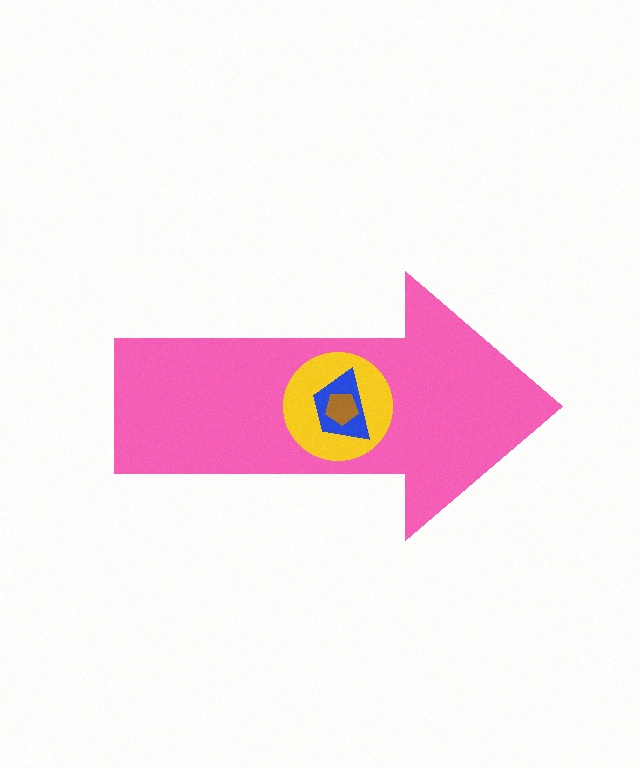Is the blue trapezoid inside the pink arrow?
Yes.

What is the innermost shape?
The brown pentagon.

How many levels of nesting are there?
4.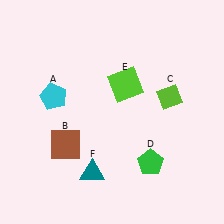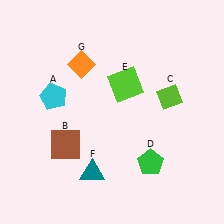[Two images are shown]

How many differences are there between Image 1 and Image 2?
There is 1 difference between the two images.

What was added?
An orange diamond (G) was added in Image 2.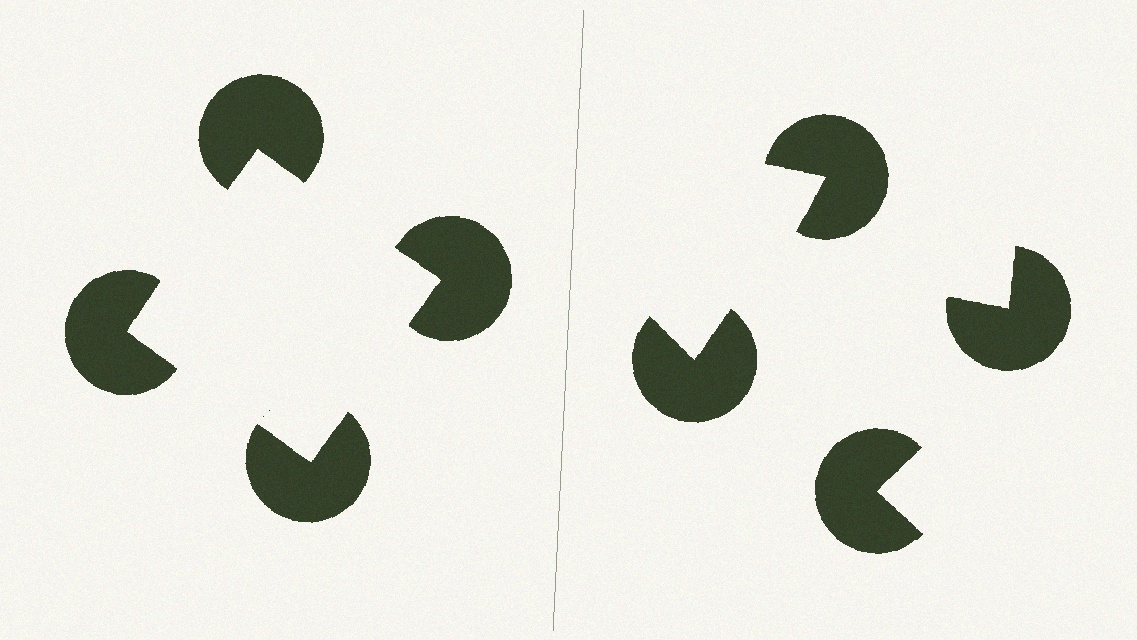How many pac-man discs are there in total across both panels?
8 — 4 on each side.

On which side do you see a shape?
An illusory square appears on the left side. On the right side the wedge cuts are rotated, so no coherent shape forms.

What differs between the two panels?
The pac-man discs are positioned identically on both sides; only the wedge orientations differ. On the left they align to a square; on the right they are misaligned.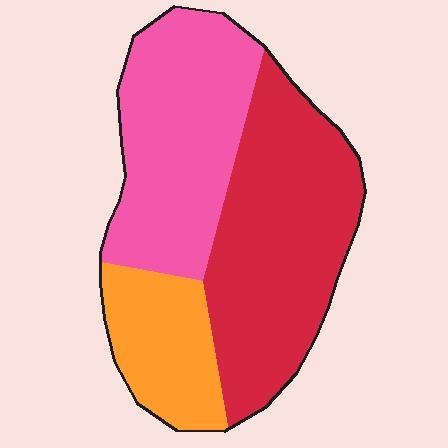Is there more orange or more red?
Red.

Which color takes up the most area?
Red, at roughly 45%.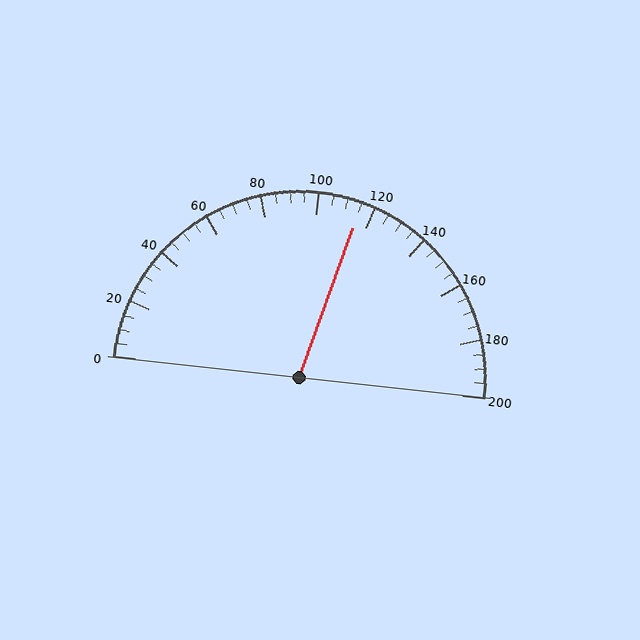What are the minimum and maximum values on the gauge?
The gauge ranges from 0 to 200.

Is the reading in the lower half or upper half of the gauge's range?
The reading is in the upper half of the range (0 to 200).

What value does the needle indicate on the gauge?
The needle indicates approximately 115.